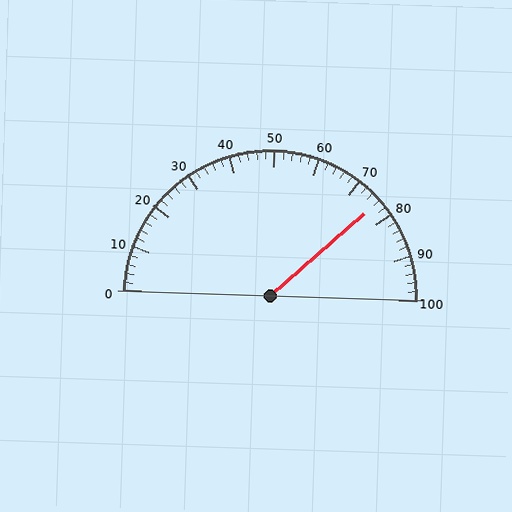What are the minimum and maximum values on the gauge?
The gauge ranges from 0 to 100.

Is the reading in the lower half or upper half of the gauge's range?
The reading is in the upper half of the range (0 to 100).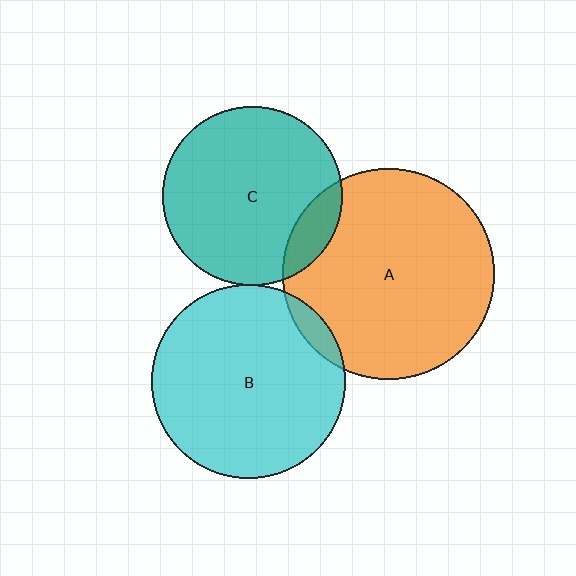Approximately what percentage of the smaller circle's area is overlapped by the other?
Approximately 5%.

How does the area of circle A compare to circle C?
Approximately 1.4 times.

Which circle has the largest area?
Circle A (orange).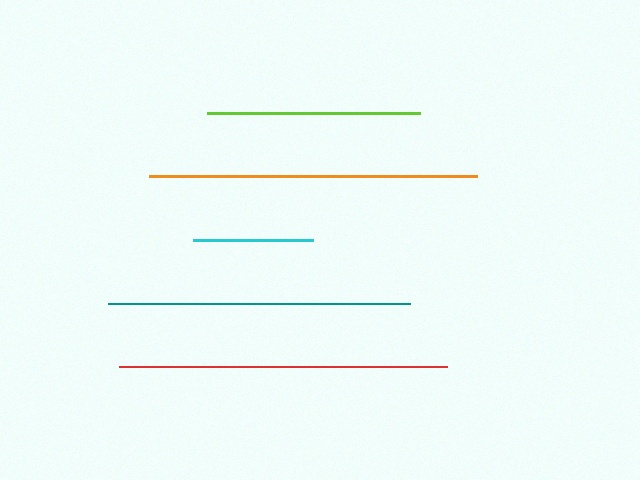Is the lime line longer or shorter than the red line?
The red line is longer than the lime line.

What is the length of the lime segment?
The lime segment is approximately 213 pixels long.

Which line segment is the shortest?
The cyan line is the shortest at approximately 120 pixels.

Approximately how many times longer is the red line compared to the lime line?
The red line is approximately 1.5 times the length of the lime line.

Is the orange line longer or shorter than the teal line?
The orange line is longer than the teal line.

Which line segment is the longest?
The red line is the longest at approximately 328 pixels.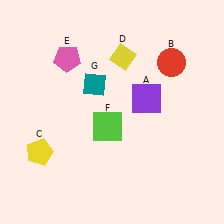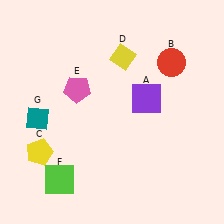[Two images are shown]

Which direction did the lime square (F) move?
The lime square (F) moved down.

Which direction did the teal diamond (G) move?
The teal diamond (G) moved left.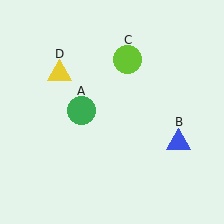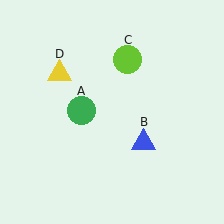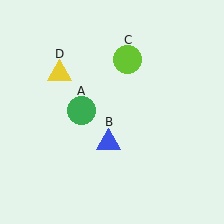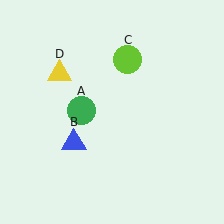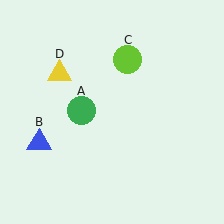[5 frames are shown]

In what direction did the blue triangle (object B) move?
The blue triangle (object B) moved left.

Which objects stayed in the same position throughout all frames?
Green circle (object A) and lime circle (object C) and yellow triangle (object D) remained stationary.